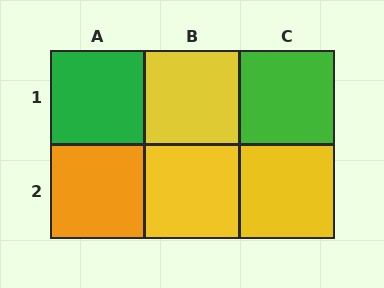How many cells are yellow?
3 cells are yellow.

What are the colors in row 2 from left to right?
Orange, yellow, yellow.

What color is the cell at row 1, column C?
Green.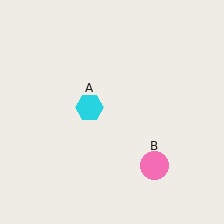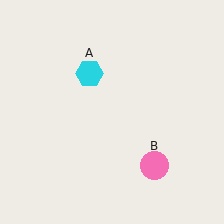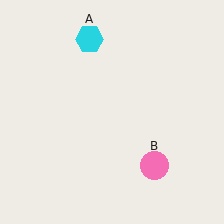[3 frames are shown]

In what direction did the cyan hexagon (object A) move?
The cyan hexagon (object A) moved up.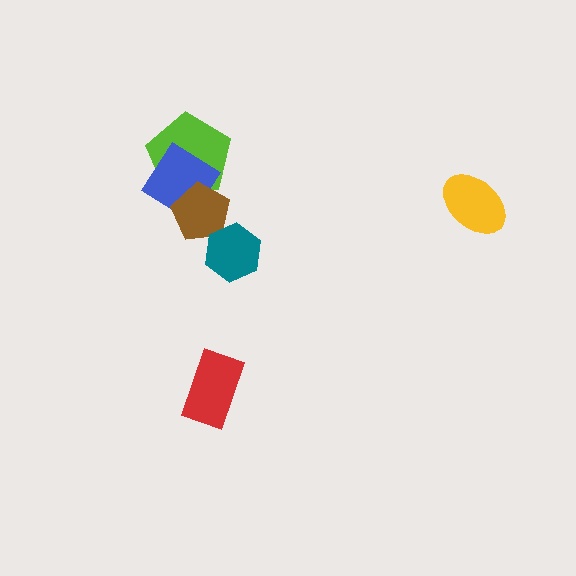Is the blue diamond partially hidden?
Yes, it is partially covered by another shape.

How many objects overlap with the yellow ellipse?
0 objects overlap with the yellow ellipse.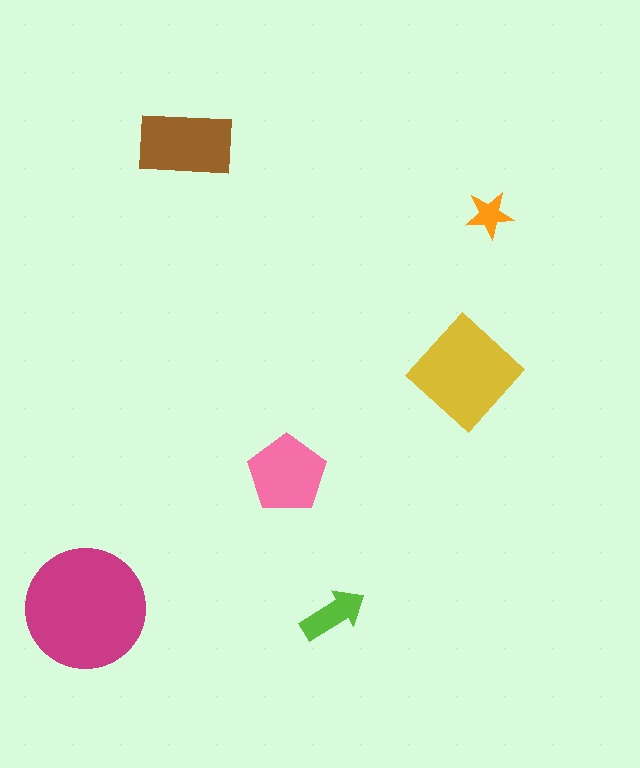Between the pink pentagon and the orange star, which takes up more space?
The pink pentagon.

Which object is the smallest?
The orange star.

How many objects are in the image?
There are 6 objects in the image.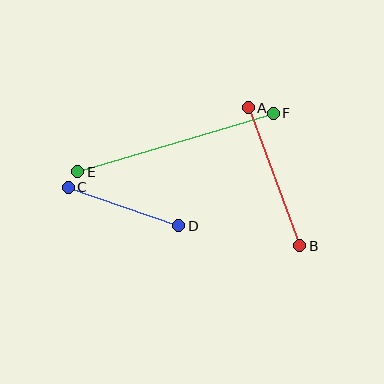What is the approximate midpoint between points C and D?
The midpoint is at approximately (124, 207) pixels.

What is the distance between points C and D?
The distance is approximately 117 pixels.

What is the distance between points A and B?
The distance is approximately 147 pixels.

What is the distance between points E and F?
The distance is approximately 204 pixels.